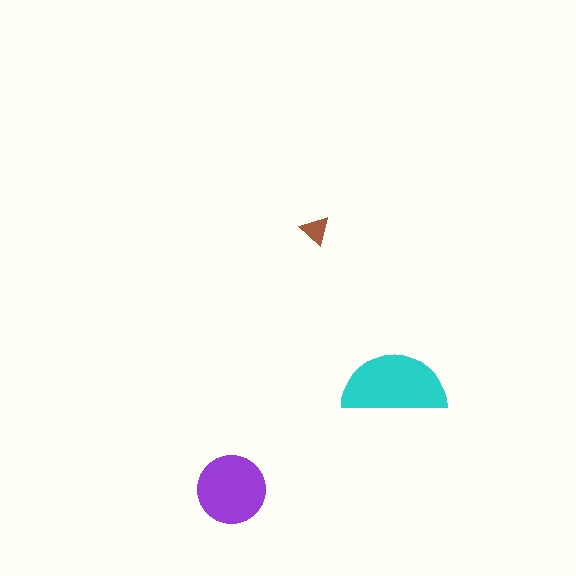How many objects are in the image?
There are 3 objects in the image.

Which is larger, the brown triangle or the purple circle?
The purple circle.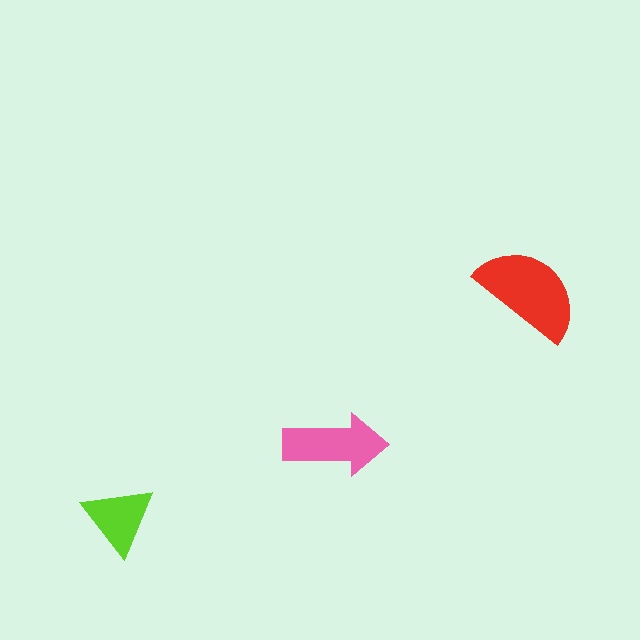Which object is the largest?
The red semicircle.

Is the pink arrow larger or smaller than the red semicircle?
Smaller.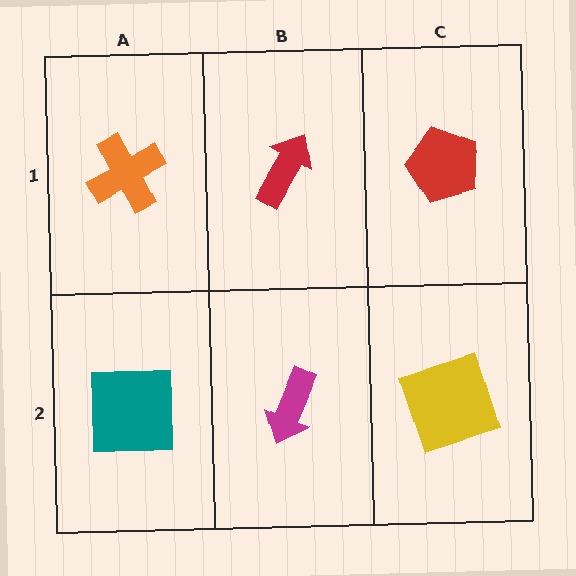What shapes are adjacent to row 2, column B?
A red arrow (row 1, column B), a teal square (row 2, column A), a yellow square (row 2, column C).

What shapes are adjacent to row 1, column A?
A teal square (row 2, column A), a red arrow (row 1, column B).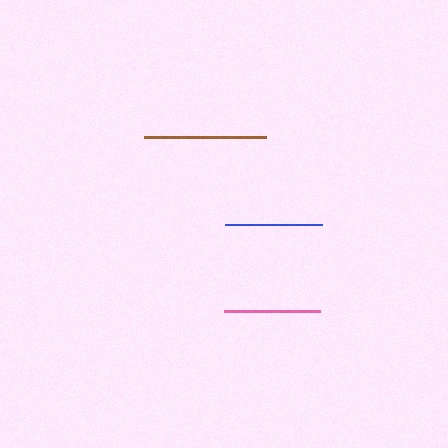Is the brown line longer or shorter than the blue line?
The brown line is longer than the blue line.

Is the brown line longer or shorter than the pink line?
The brown line is longer than the pink line.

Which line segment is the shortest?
The pink line is the shortest at approximately 96 pixels.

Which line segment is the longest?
The brown line is the longest at approximately 122 pixels.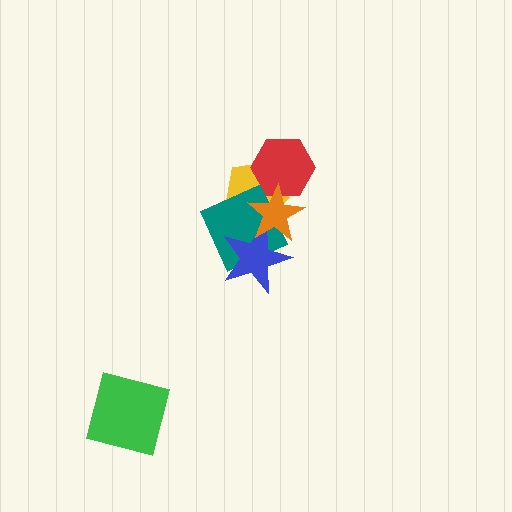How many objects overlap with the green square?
0 objects overlap with the green square.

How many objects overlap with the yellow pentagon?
3 objects overlap with the yellow pentagon.